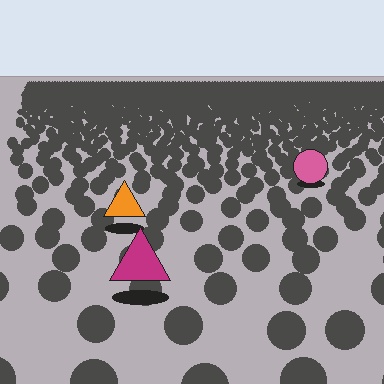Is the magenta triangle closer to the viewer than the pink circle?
Yes. The magenta triangle is closer — you can tell from the texture gradient: the ground texture is coarser near it.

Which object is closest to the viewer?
The magenta triangle is closest. The texture marks near it are larger and more spread out.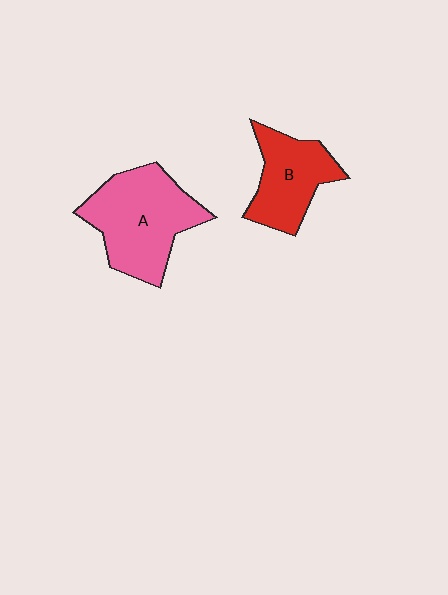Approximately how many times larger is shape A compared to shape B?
Approximately 1.5 times.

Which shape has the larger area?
Shape A (pink).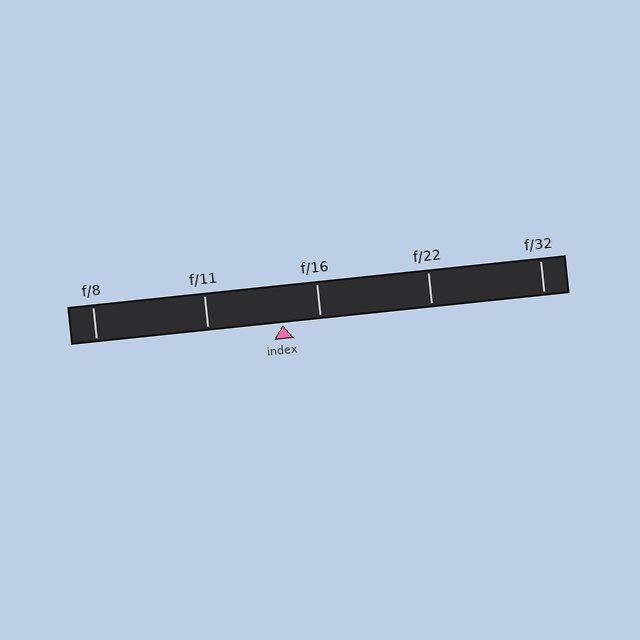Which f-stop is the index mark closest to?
The index mark is closest to f/16.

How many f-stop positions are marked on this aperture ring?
There are 5 f-stop positions marked.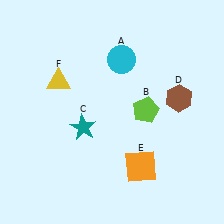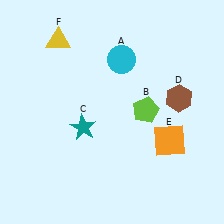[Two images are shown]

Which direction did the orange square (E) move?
The orange square (E) moved right.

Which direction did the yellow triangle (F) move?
The yellow triangle (F) moved up.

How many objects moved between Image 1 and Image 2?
2 objects moved between the two images.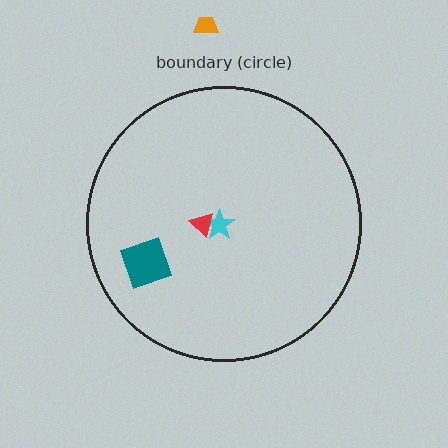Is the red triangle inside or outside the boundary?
Inside.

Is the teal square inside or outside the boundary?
Inside.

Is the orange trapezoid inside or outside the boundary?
Outside.